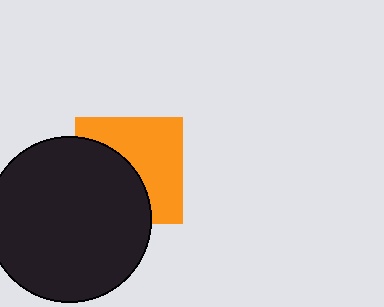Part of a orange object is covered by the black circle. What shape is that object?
It is a square.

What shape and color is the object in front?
The object in front is a black circle.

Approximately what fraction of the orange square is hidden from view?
Roughly 45% of the orange square is hidden behind the black circle.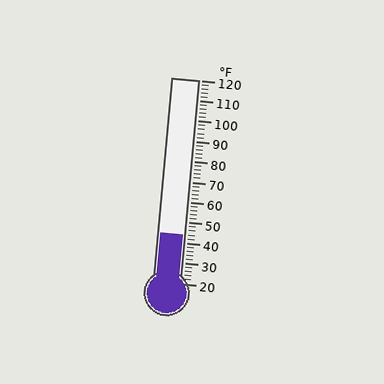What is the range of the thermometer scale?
The thermometer scale ranges from 20°F to 120°F.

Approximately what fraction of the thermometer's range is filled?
The thermometer is filled to approximately 25% of its range.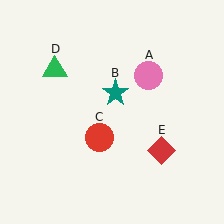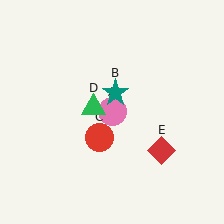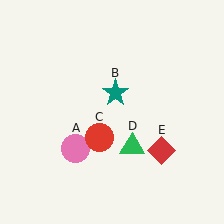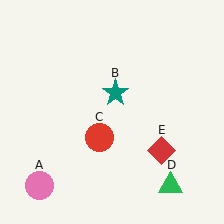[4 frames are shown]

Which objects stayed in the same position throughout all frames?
Teal star (object B) and red circle (object C) and red diamond (object E) remained stationary.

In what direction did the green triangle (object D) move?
The green triangle (object D) moved down and to the right.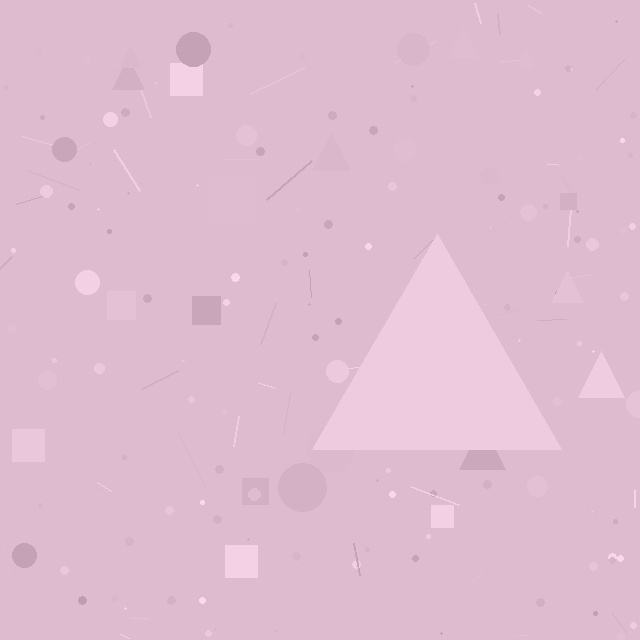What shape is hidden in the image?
A triangle is hidden in the image.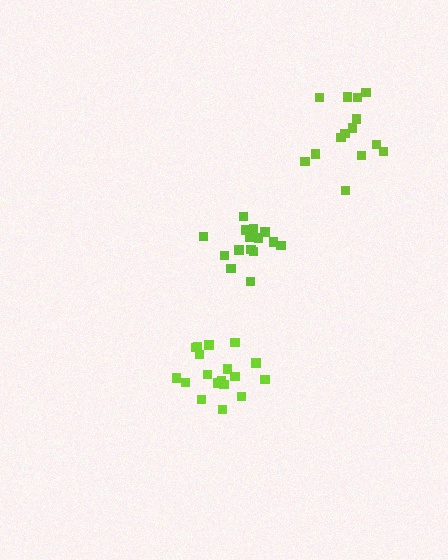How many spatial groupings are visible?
There are 3 spatial groupings.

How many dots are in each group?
Group 1: 14 dots, Group 2: 15 dots, Group 3: 18 dots (47 total).